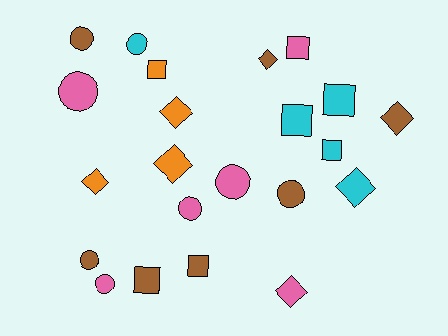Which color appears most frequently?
Brown, with 7 objects.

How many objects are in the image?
There are 22 objects.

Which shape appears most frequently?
Circle, with 8 objects.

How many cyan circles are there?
There is 1 cyan circle.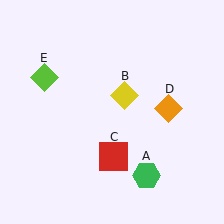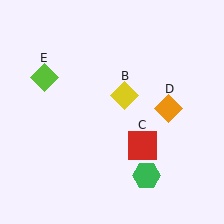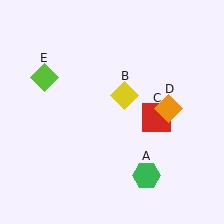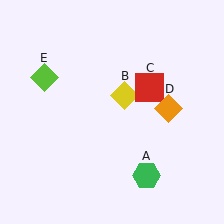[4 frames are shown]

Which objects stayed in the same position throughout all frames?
Green hexagon (object A) and yellow diamond (object B) and orange diamond (object D) and lime diamond (object E) remained stationary.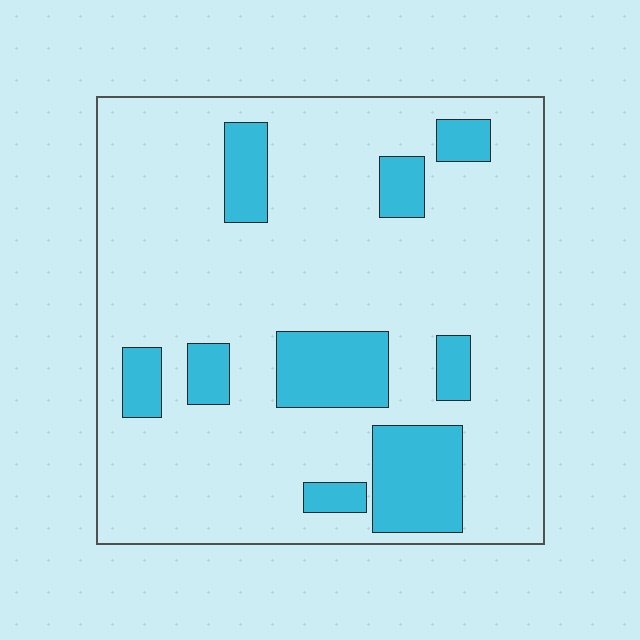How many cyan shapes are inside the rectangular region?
9.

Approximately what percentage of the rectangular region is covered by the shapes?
Approximately 20%.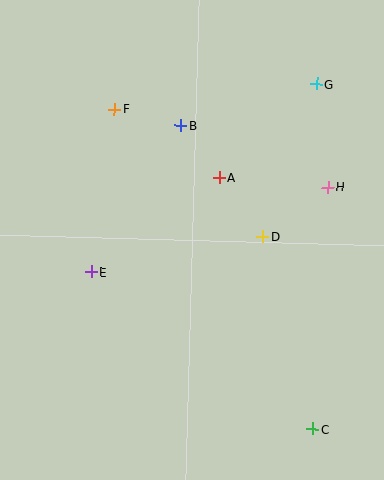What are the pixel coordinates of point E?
Point E is at (91, 272).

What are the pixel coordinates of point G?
Point G is at (317, 84).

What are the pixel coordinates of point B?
Point B is at (181, 125).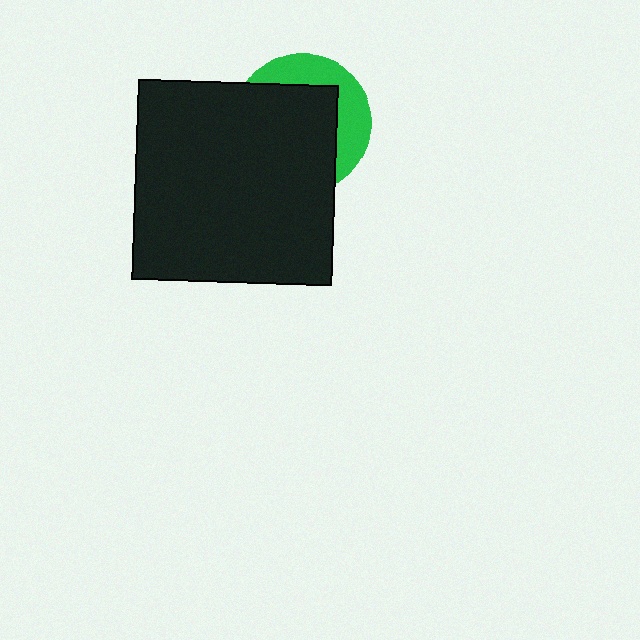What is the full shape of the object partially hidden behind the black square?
The partially hidden object is a green circle.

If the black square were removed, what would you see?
You would see the complete green circle.